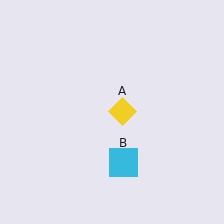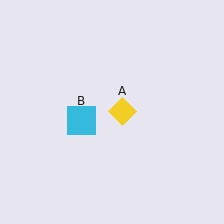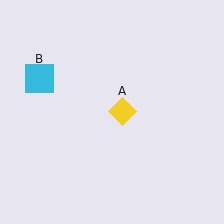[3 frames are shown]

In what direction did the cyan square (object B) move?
The cyan square (object B) moved up and to the left.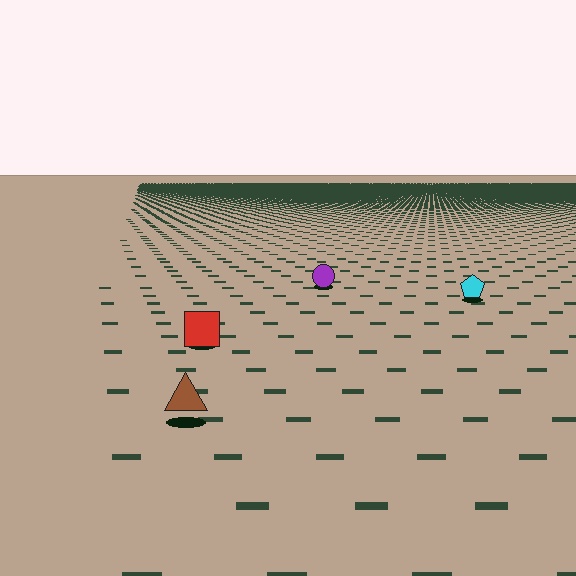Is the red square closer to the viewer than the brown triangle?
No. The brown triangle is closer — you can tell from the texture gradient: the ground texture is coarser near it.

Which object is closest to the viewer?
The brown triangle is closest. The texture marks near it are larger and more spread out.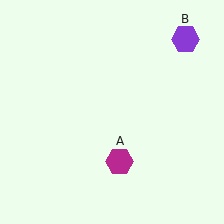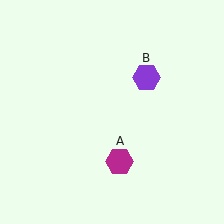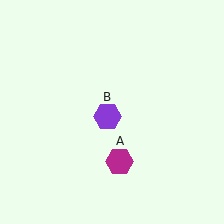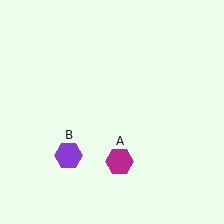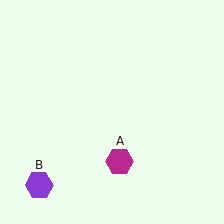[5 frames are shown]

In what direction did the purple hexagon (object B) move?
The purple hexagon (object B) moved down and to the left.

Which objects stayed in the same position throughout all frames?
Magenta hexagon (object A) remained stationary.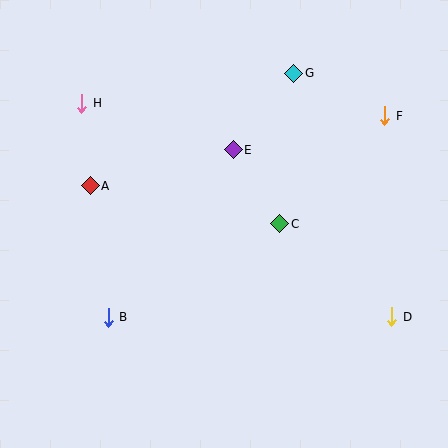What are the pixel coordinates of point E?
Point E is at (233, 150).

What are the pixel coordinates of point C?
Point C is at (280, 224).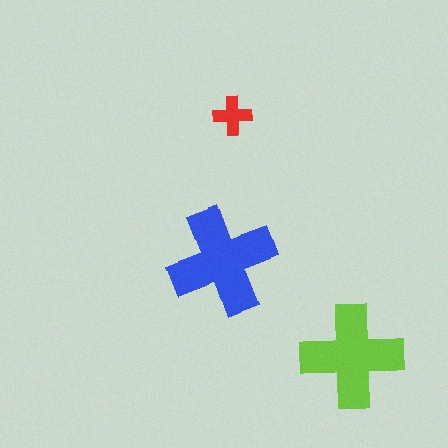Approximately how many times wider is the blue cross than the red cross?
About 3 times wider.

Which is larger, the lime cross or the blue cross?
The blue one.